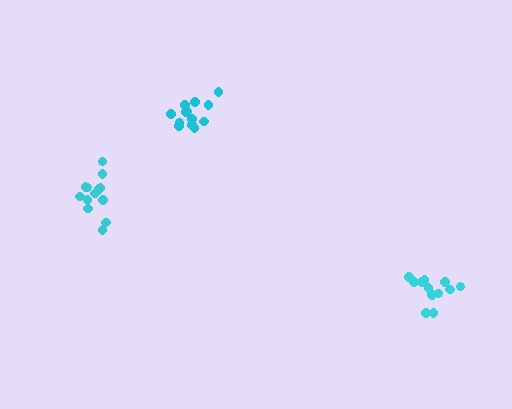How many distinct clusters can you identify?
There are 3 distinct clusters.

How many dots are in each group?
Group 1: 12 dots, Group 2: 13 dots, Group 3: 13 dots (38 total).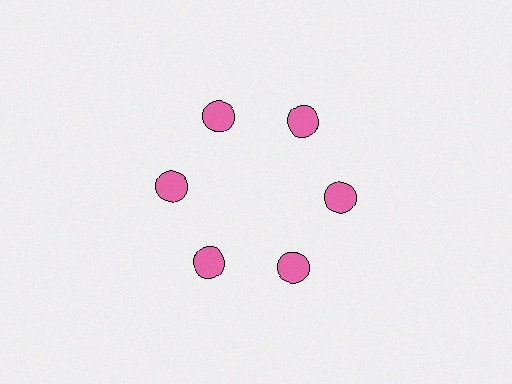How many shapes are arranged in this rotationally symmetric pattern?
There are 6 shapes, arranged in 6 groups of 1.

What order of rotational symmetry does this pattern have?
This pattern has 6-fold rotational symmetry.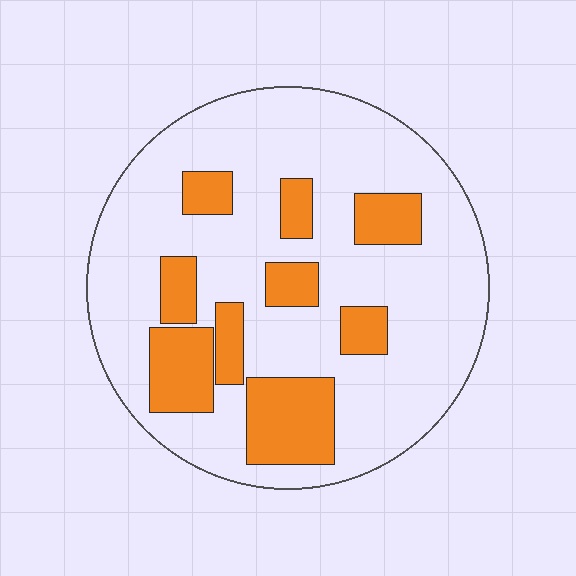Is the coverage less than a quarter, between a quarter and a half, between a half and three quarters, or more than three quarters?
Less than a quarter.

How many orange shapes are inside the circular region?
9.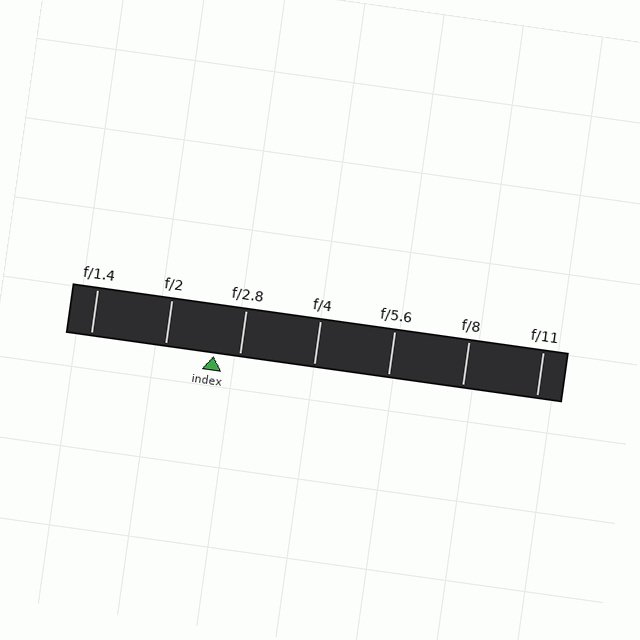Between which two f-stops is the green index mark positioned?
The index mark is between f/2 and f/2.8.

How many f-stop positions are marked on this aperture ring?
There are 7 f-stop positions marked.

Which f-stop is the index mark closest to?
The index mark is closest to f/2.8.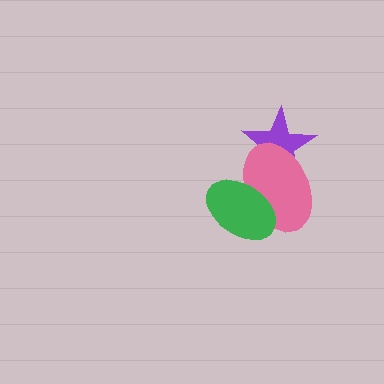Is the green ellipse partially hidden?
No, no other shape covers it.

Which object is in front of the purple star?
The pink ellipse is in front of the purple star.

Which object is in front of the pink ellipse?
The green ellipse is in front of the pink ellipse.